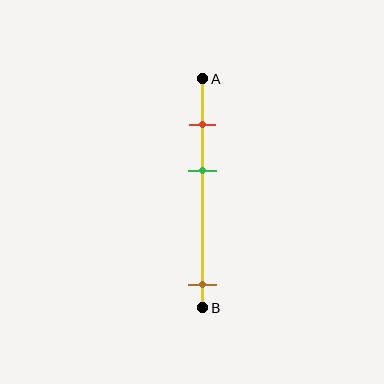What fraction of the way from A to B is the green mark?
The green mark is approximately 40% (0.4) of the way from A to B.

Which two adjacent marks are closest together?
The red and green marks are the closest adjacent pair.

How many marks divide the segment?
There are 3 marks dividing the segment.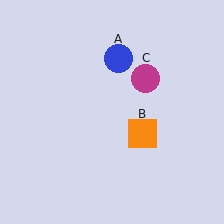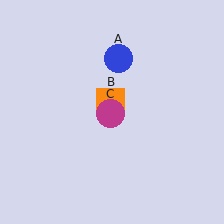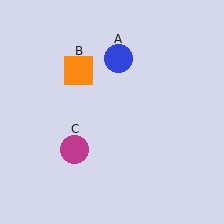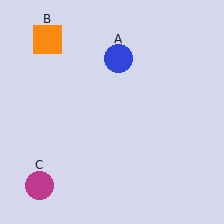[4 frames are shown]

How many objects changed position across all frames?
2 objects changed position: orange square (object B), magenta circle (object C).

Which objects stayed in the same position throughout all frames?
Blue circle (object A) remained stationary.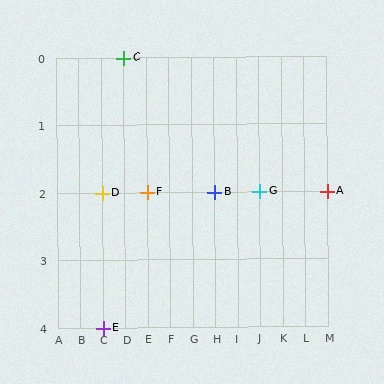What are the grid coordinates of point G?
Point G is at grid coordinates (J, 2).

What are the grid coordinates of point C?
Point C is at grid coordinates (D, 0).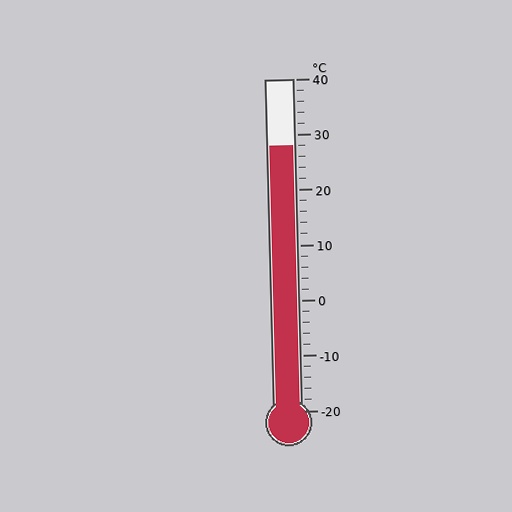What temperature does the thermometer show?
The thermometer shows approximately 28°C.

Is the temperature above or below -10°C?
The temperature is above -10°C.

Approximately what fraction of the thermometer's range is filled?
The thermometer is filled to approximately 80% of its range.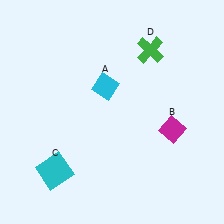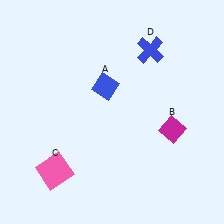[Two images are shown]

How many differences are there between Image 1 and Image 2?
There are 3 differences between the two images.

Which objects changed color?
A changed from cyan to blue. C changed from cyan to pink. D changed from green to blue.